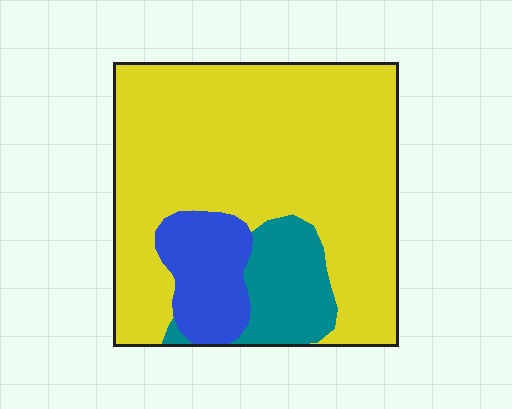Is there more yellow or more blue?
Yellow.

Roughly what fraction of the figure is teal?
Teal takes up about one eighth (1/8) of the figure.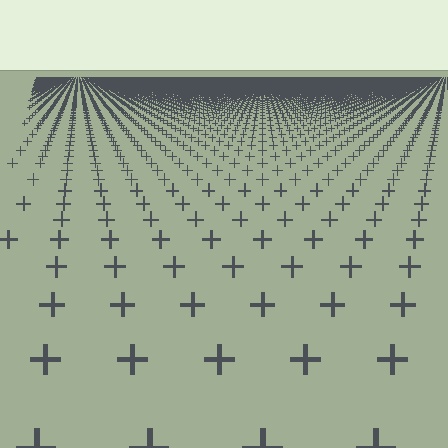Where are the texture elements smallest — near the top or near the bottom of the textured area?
Near the top.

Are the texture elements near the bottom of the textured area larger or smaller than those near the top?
Larger. Near the bottom, elements are closer to the viewer and appear at a bigger on-screen size.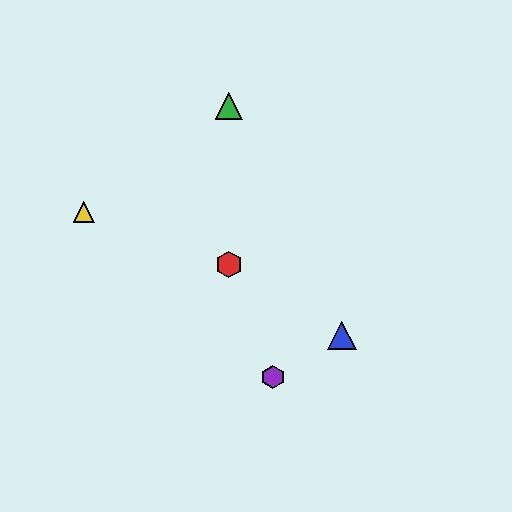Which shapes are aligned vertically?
The red hexagon, the green triangle are aligned vertically.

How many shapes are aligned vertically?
2 shapes (the red hexagon, the green triangle) are aligned vertically.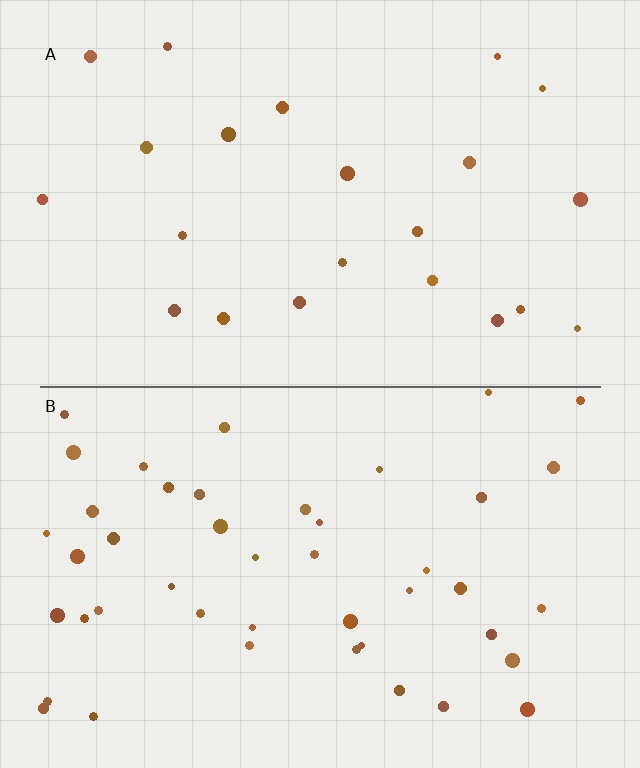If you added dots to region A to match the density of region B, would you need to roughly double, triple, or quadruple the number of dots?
Approximately double.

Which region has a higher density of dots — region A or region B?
B (the bottom).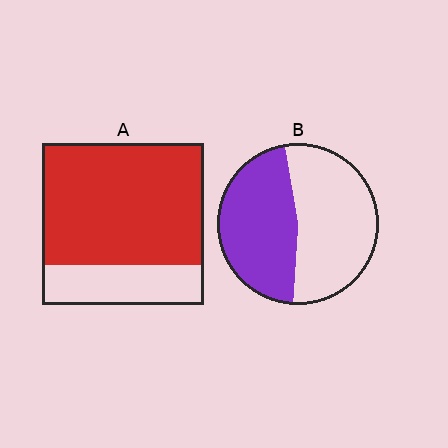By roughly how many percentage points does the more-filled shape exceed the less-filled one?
By roughly 30 percentage points (A over B).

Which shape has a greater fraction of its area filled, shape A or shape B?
Shape A.